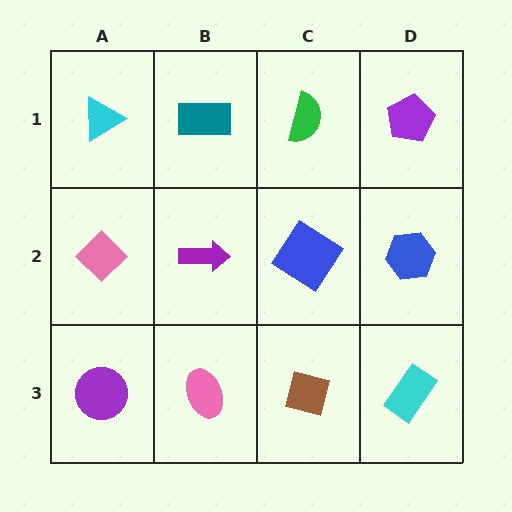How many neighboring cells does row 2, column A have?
3.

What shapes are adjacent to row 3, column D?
A blue hexagon (row 2, column D), a brown square (row 3, column C).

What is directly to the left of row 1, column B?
A cyan triangle.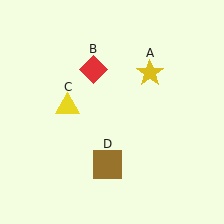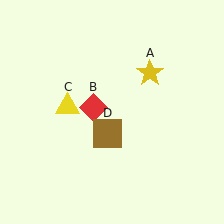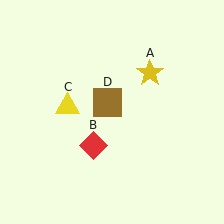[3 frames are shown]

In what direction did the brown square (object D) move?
The brown square (object D) moved up.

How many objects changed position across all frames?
2 objects changed position: red diamond (object B), brown square (object D).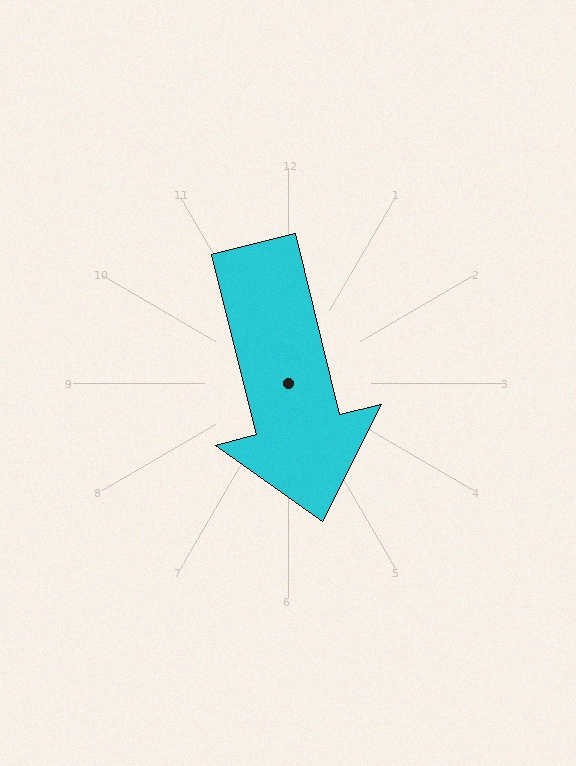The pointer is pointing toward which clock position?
Roughly 6 o'clock.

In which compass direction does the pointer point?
South.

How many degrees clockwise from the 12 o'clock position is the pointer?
Approximately 166 degrees.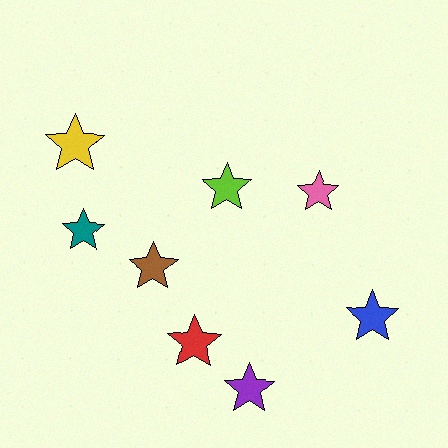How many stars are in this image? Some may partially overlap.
There are 8 stars.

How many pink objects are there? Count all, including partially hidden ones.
There is 1 pink object.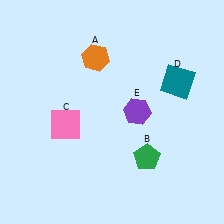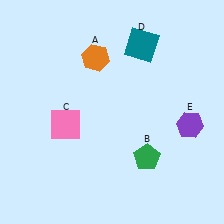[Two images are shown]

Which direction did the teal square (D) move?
The teal square (D) moved up.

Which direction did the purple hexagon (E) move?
The purple hexagon (E) moved right.